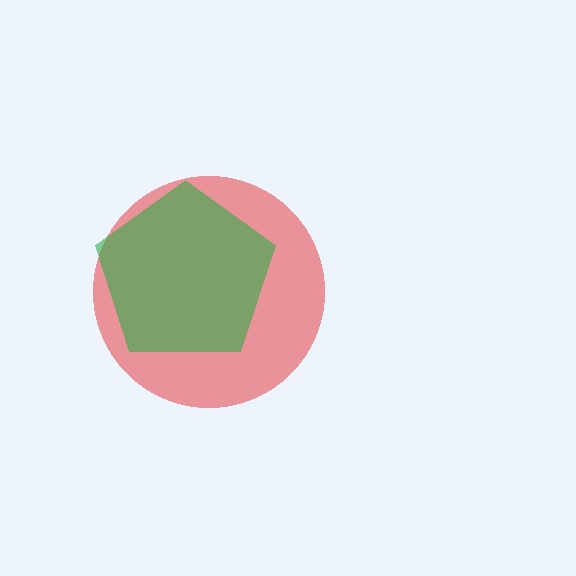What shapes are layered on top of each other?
The layered shapes are: a red circle, a green pentagon.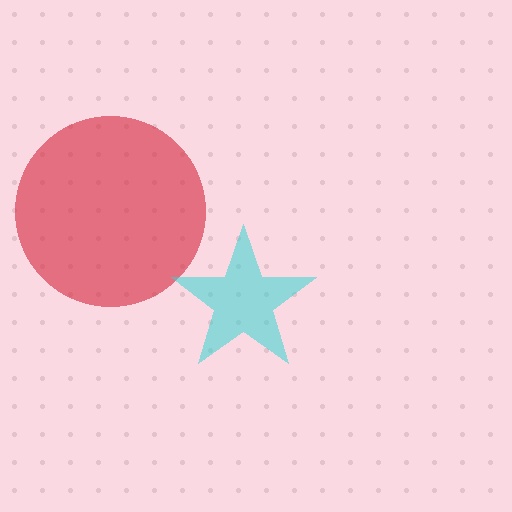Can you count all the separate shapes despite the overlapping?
Yes, there are 2 separate shapes.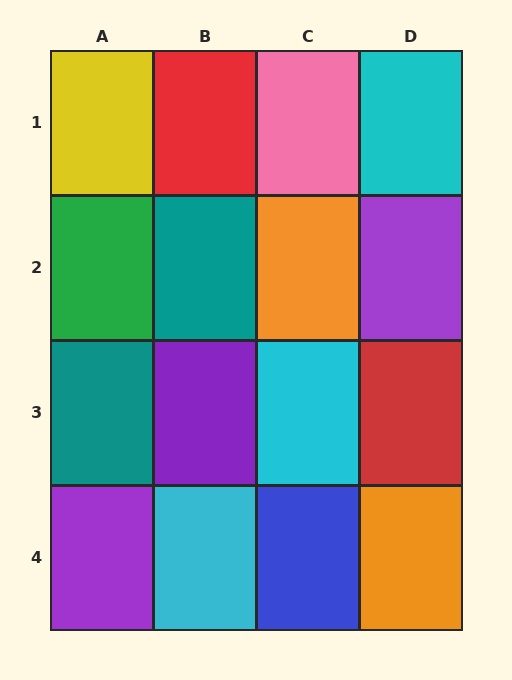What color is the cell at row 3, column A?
Teal.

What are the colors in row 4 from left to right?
Purple, cyan, blue, orange.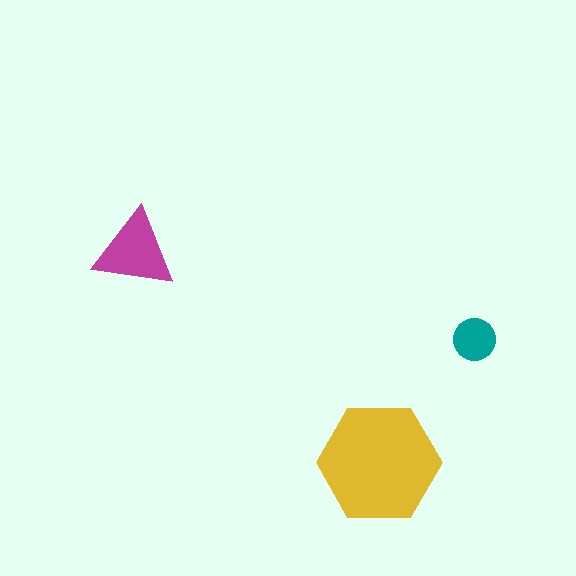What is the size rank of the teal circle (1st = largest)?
3rd.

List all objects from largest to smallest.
The yellow hexagon, the magenta triangle, the teal circle.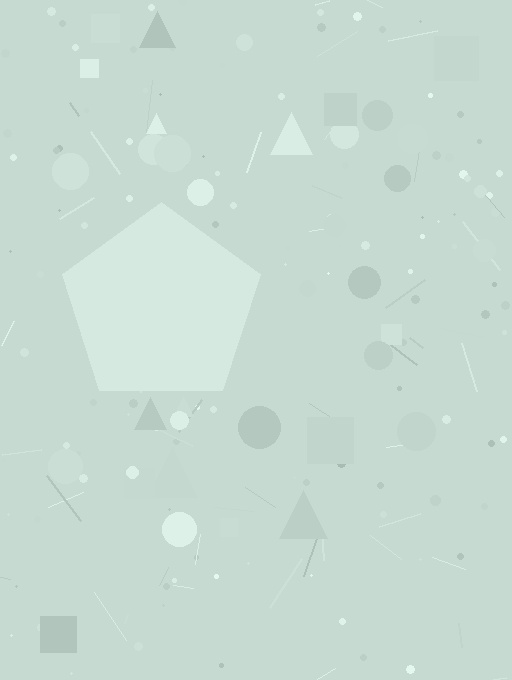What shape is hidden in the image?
A pentagon is hidden in the image.